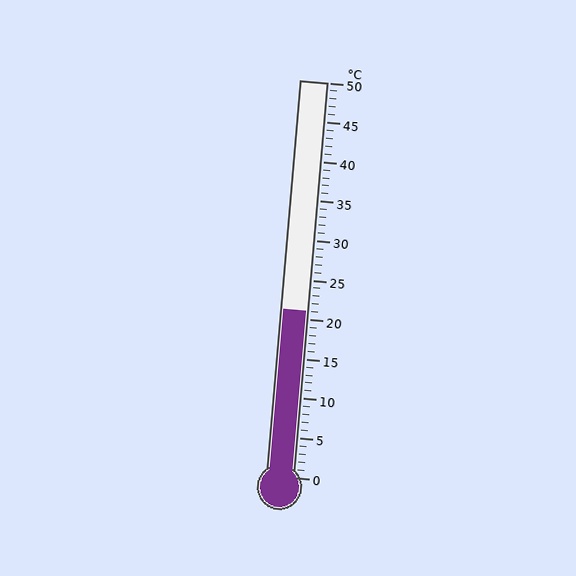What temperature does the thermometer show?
The thermometer shows approximately 21°C.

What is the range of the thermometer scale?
The thermometer scale ranges from 0°C to 50°C.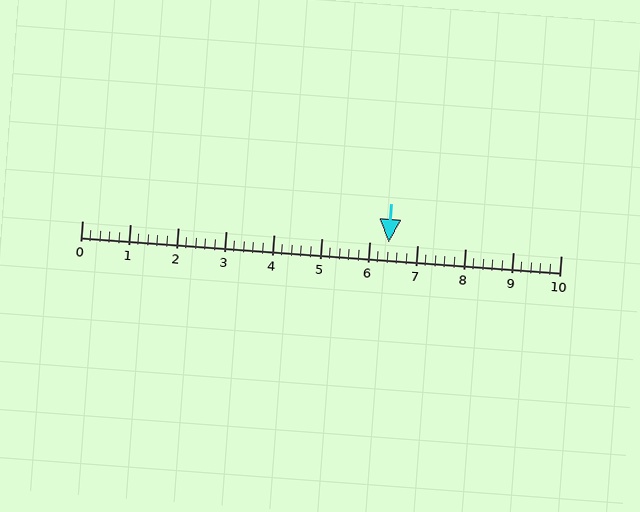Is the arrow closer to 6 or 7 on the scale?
The arrow is closer to 6.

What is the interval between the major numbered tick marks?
The major tick marks are spaced 1 units apart.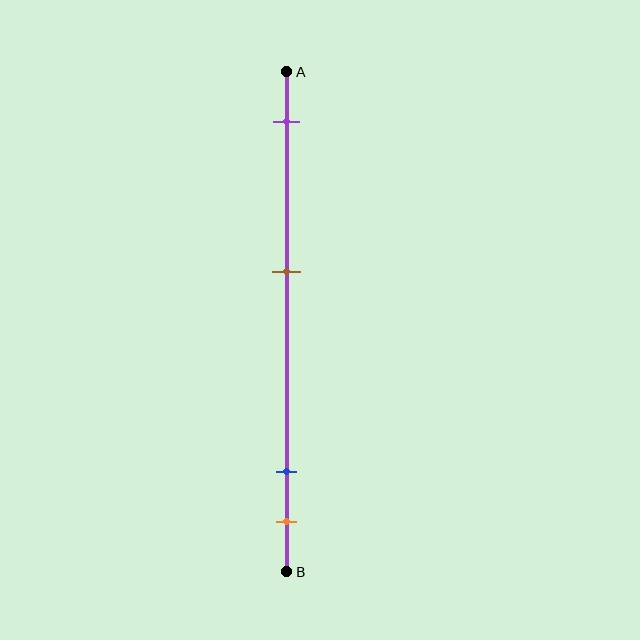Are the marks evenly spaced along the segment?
No, the marks are not evenly spaced.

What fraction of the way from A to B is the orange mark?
The orange mark is approximately 90% (0.9) of the way from A to B.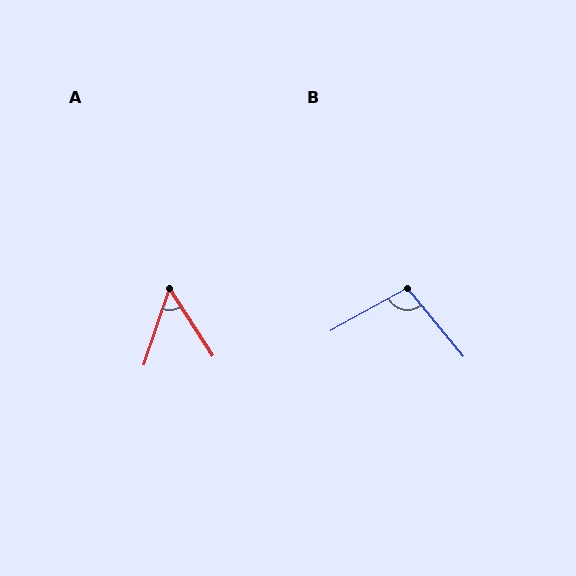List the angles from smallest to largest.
A (51°), B (100°).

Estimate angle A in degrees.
Approximately 51 degrees.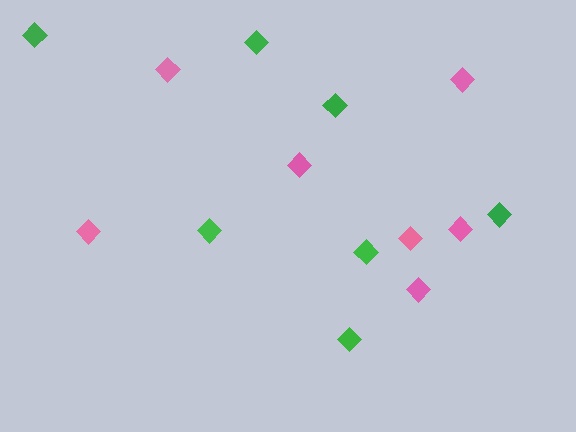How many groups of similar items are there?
There are 2 groups: one group of green diamonds (7) and one group of pink diamonds (7).